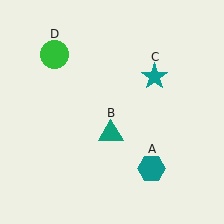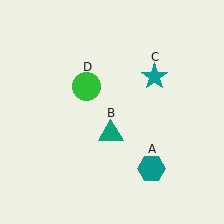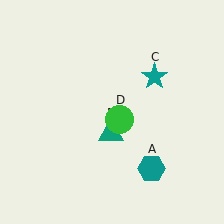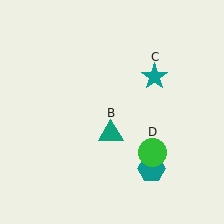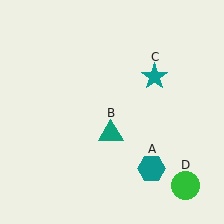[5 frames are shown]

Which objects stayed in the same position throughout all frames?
Teal hexagon (object A) and teal triangle (object B) and teal star (object C) remained stationary.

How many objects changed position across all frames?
1 object changed position: green circle (object D).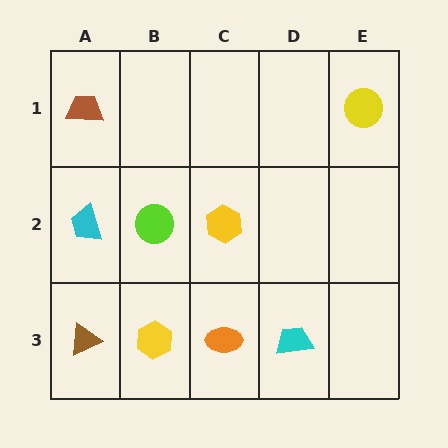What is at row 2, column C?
A yellow hexagon.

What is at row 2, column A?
A cyan trapezoid.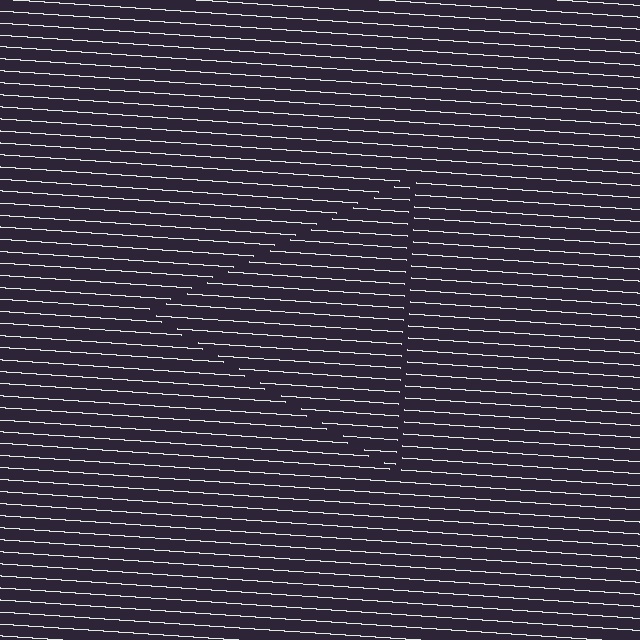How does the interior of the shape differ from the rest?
The interior of the shape contains the same grating, shifted by half a period — the contour is defined by the phase discontinuity where line-ends from the inner and outer gratings abut.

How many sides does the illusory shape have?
3 sides — the line-ends trace a triangle.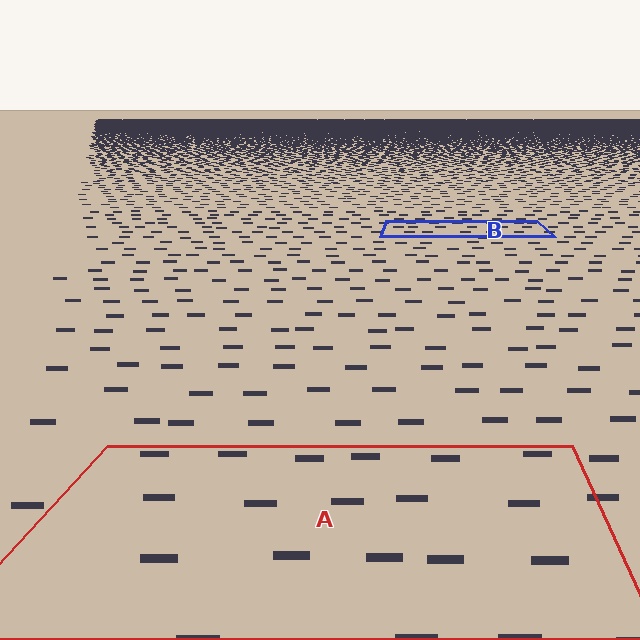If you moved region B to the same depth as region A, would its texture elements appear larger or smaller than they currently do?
They would appear larger. At a closer depth, the same texture elements are projected at a bigger on-screen size.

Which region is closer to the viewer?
Region A is closer. The texture elements there are larger and more spread out.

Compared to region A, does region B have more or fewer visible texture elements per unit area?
Region B has more texture elements per unit area — they are packed more densely because it is farther away.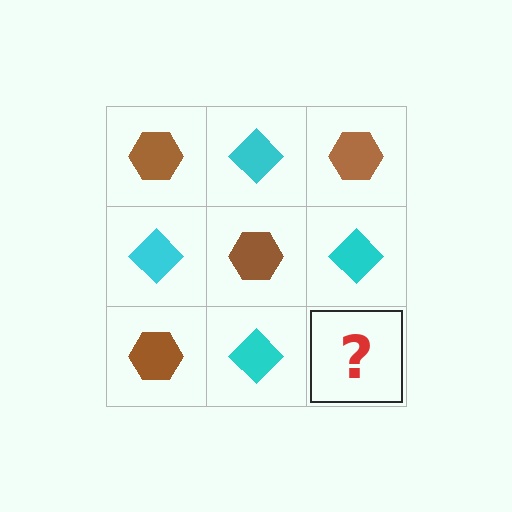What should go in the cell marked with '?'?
The missing cell should contain a brown hexagon.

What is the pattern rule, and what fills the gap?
The rule is that it alternates brown hexagon and cyan diamond in a checkerboard pattern. The gap should be filled with a brown hexagon.